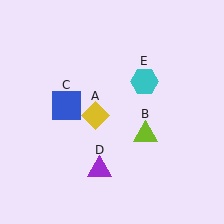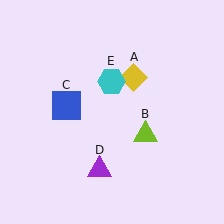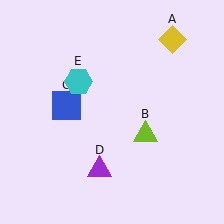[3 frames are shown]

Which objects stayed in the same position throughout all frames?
Lime triangle (object B) and blue square (object C) and purple triangle (object D) remained stationary.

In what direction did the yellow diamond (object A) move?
The yellow diamond (object A) moved up and to the right.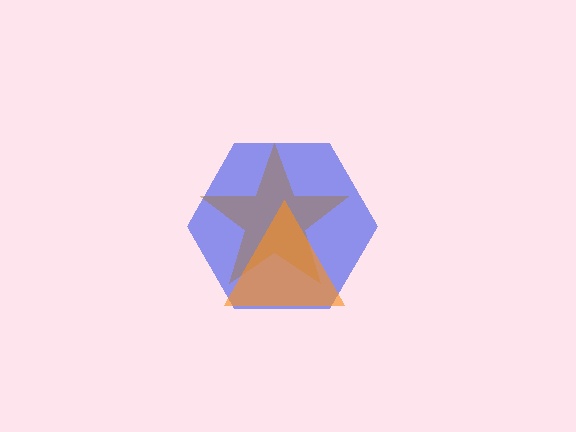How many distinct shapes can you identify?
There are 3 distinct shapes: a blue hexagon, a brown star, an orange triangle.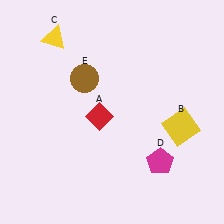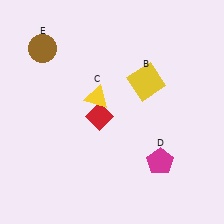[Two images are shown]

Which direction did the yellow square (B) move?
The yellow square (B) moved up.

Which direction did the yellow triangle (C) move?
The yellow triangle (C) moved down.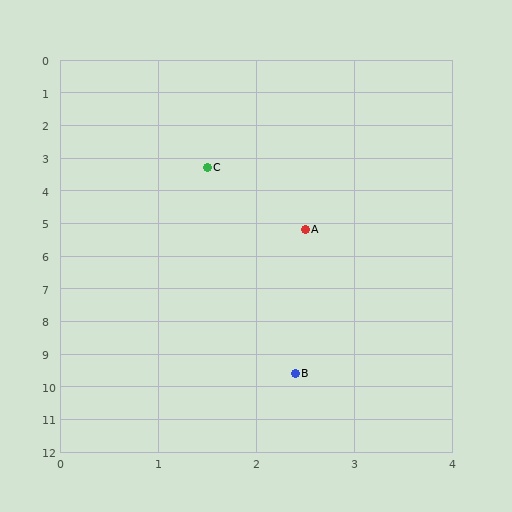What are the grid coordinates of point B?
Point B is at approximately (2.4, 9.6).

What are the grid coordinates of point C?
Point C is at approximately (1.5, 3.3).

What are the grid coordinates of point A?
Point A is at approximately (2.5, 5.2).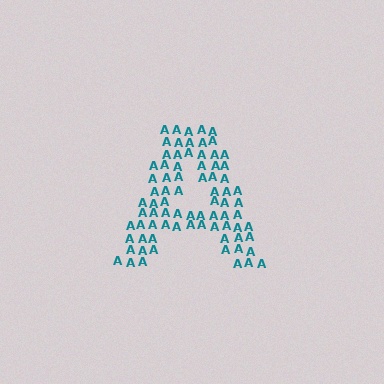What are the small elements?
The small elements are letter A's.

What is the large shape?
The large shape is the letter A.